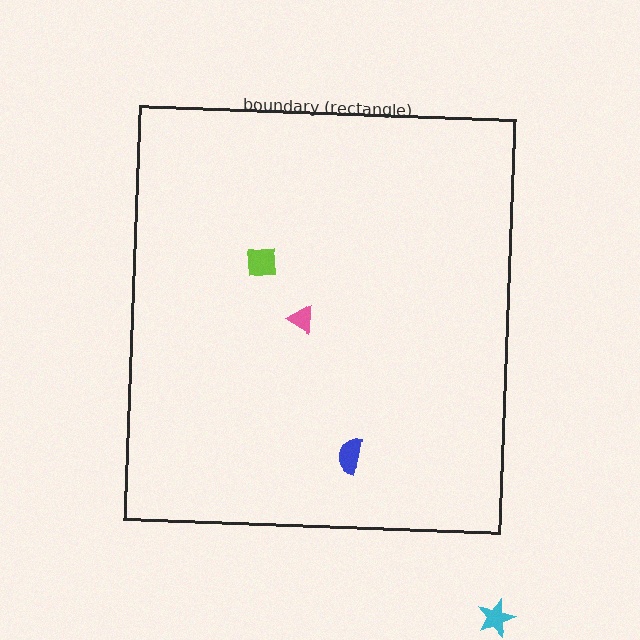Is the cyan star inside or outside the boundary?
Outside.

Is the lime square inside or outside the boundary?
Inside.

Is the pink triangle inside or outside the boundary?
Inside.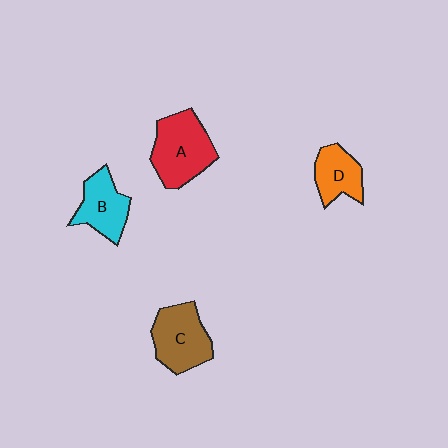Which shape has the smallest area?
Shape D (orange).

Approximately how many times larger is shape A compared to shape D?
Approximately 1.6 times.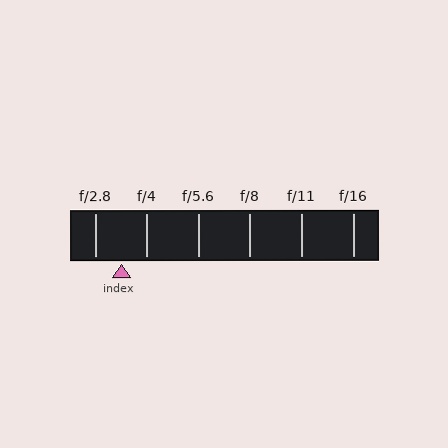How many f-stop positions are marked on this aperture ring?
There are 6 f-stop positions marked.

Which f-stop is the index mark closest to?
The index mark is closest to f/4.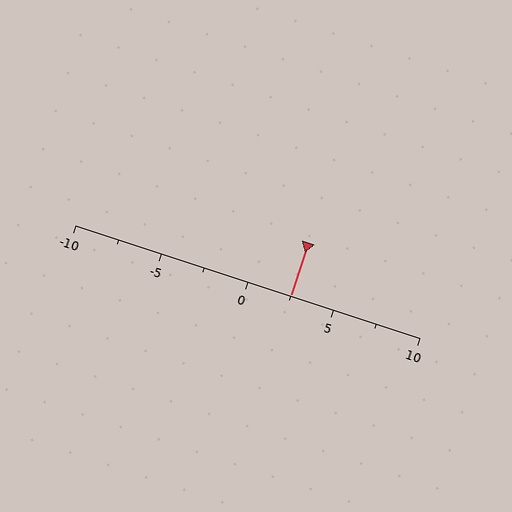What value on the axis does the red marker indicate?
The marker indicates approximately 2.5.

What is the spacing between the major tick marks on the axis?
The major ticks are spaced 5 apart.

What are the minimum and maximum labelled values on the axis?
The axis runs from -10 to 10.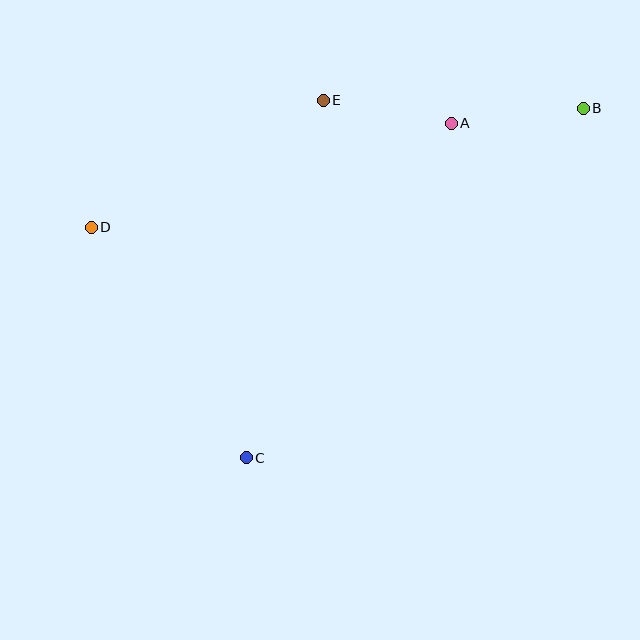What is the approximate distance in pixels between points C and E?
The distance between C and E is approximately 366 pixels.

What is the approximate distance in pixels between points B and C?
The distance between B and C is approximately 485 pixels.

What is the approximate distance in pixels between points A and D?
The distance between A and D is approximately 375 pixels.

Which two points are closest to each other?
Points A and E are closest to each other.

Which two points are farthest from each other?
Points B and D are farthest from each other.